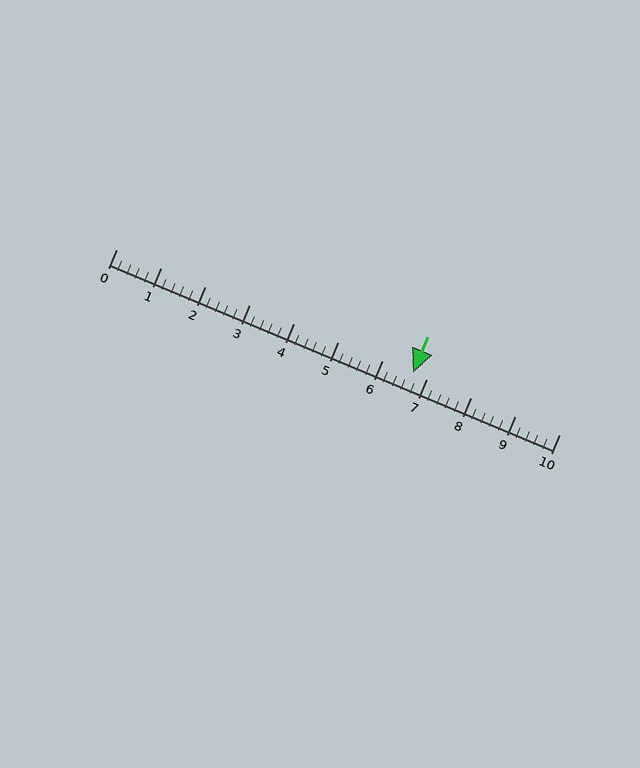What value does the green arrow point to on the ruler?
The green arrow points to approximately 6.7.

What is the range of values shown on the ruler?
The ruler shows values from 0 to 10.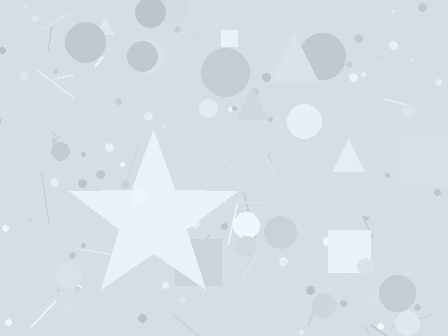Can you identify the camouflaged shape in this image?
The camouflaged shape is a star.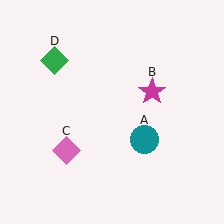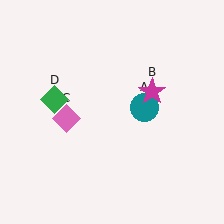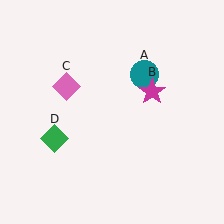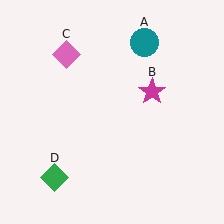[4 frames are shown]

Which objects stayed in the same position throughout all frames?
Magenta star (object B) remained stationary.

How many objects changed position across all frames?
3 objects changed position: teal circle (object A), pink diamond (object C), green diamond (object D).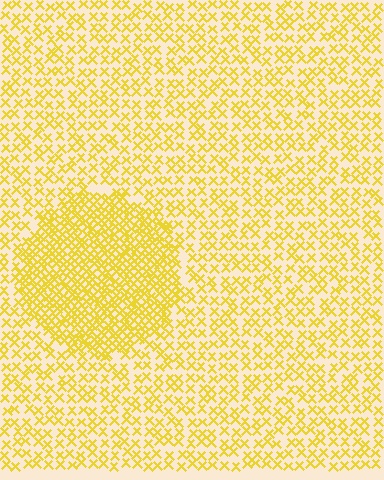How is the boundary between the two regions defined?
The boundary is defined by a change in element density (approximately 2.1x ratio). All elements are the same color, size, and shape.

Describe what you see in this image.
The image contains small yellow elements arranged at two different densities. A circle-shaped region is visible where the elements are more densely packed than the surrounding area.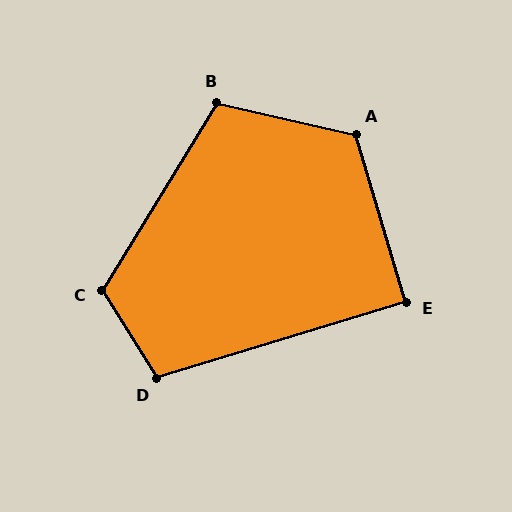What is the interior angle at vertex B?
Approximately 109 degrees (obtuse).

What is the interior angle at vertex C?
Approximately 117 degrees (obtuse).